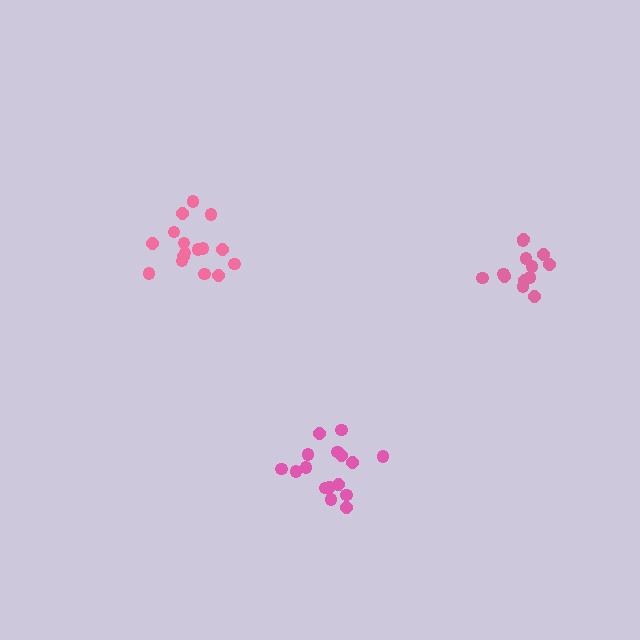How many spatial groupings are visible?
There are 3 spatial groupings.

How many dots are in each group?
Group 1: 16 dots, Group 2: 13 dots, Group 3: 16 dots (45 total).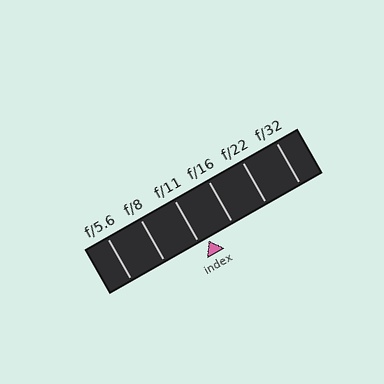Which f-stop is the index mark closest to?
The index mark is closest to f/11.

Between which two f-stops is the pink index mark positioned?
The index mark is between f/11 and f/16.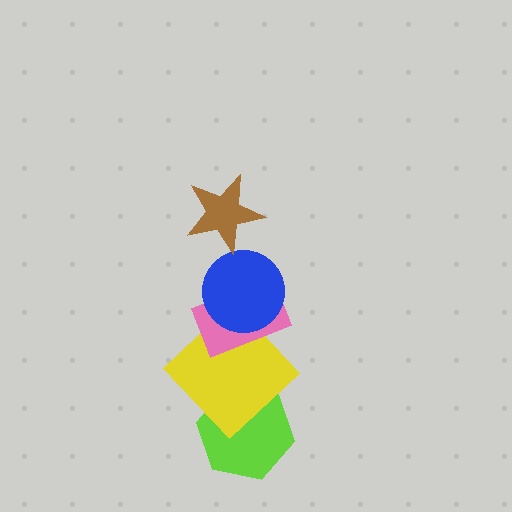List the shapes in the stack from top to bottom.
From top to bottom: the brown star, the blue circle, the pink rectangle, the yellow diamond, the lime hexagon.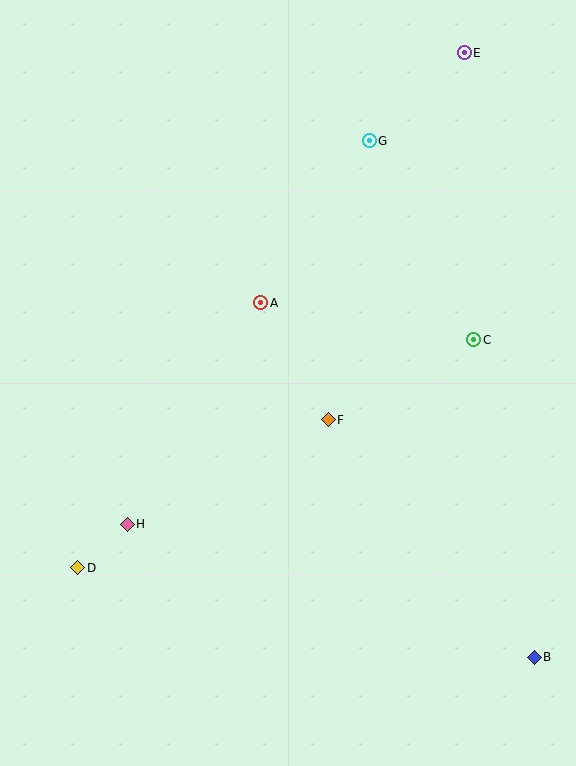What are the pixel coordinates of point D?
Point D is at (78, 568).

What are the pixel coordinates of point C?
Point C is at (474, 340).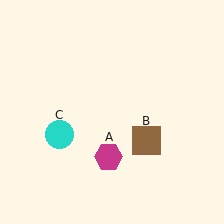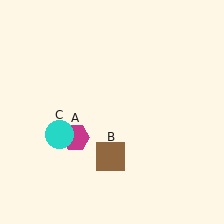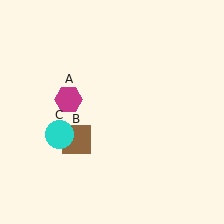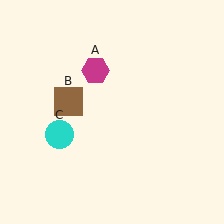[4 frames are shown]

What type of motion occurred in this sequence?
The magenta hexagon (object A), brown square (object B) rotated clockwise around the center of the scene.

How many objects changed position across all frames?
2 objects changed position: magenta hexagon (object A), brown square (object B).